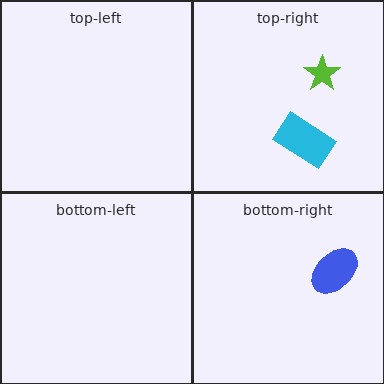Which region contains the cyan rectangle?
The top-right region.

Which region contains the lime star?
The top-right region.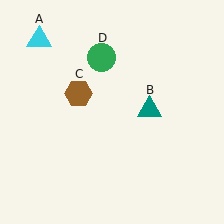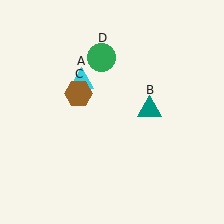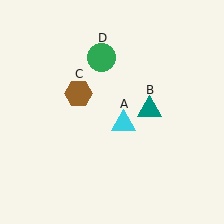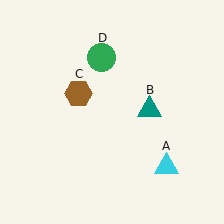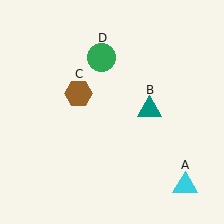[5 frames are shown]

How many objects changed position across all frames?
1 object changed position: cyan triangle (object A).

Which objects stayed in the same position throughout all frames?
Teal triangle (object B) and brown hexagon (object C) and green circle (object D) remained stationary.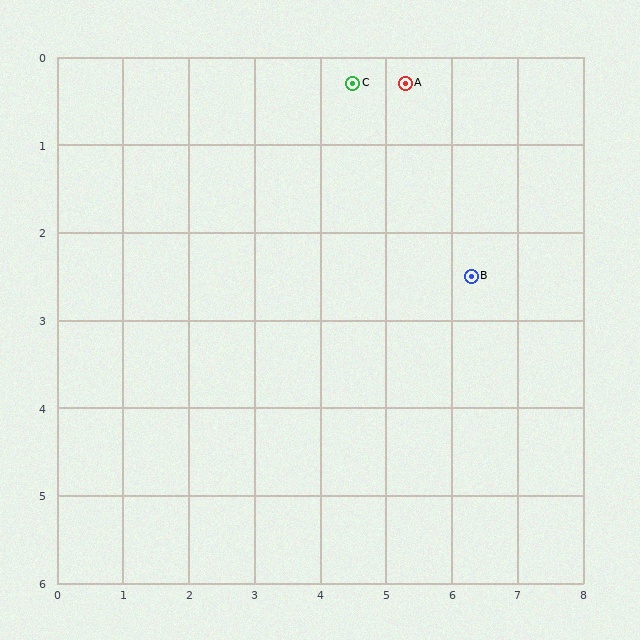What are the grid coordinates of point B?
Point B is at approximately (6.3, 2.5).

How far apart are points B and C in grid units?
Points B and C are about 2.8 grid units apart.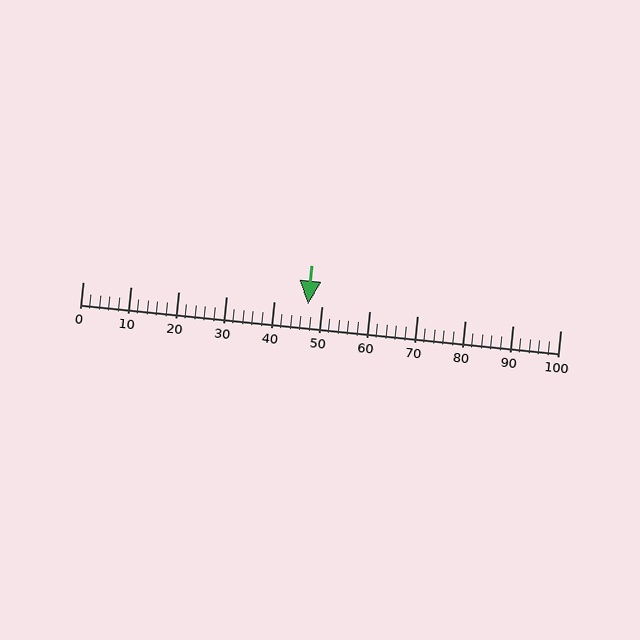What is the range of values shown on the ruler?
The ruler shows values from 0 to 100.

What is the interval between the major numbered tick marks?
The major tick marks are spaced 10 units apart.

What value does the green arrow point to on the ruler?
The green arrow points to approximately 47.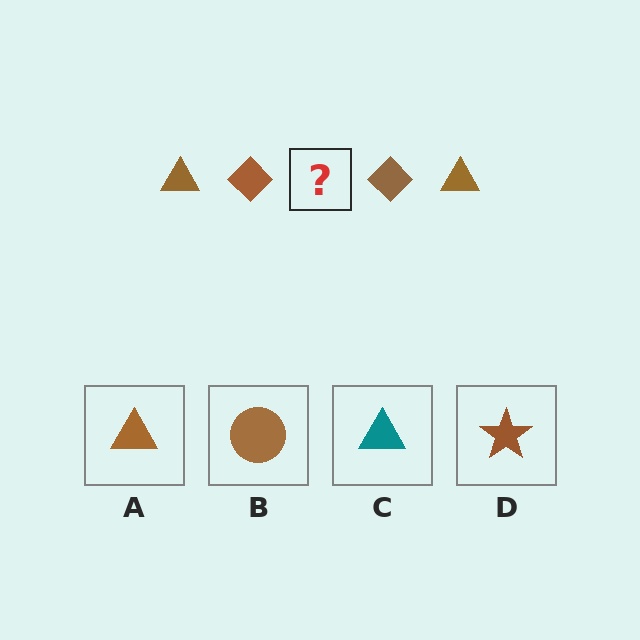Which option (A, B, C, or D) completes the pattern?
A.